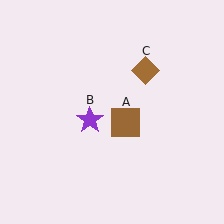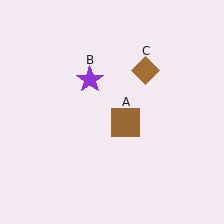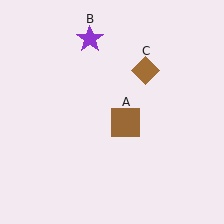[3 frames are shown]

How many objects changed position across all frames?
1 object changed position: purple star (object B).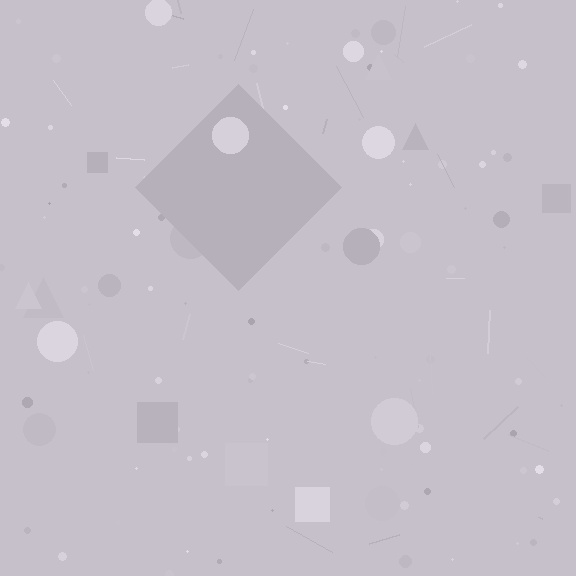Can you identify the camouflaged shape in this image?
The camouflaged shape is a diamond.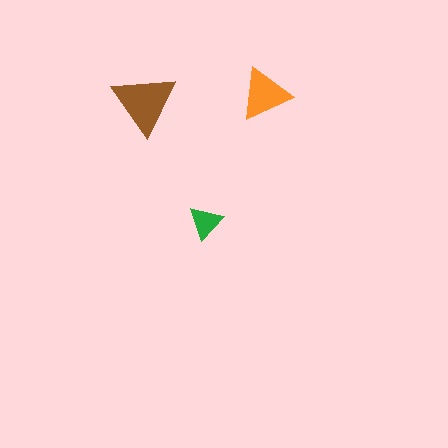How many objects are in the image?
There are 3 objects in the image.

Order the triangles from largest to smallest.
the brown one, the orange one, the green one.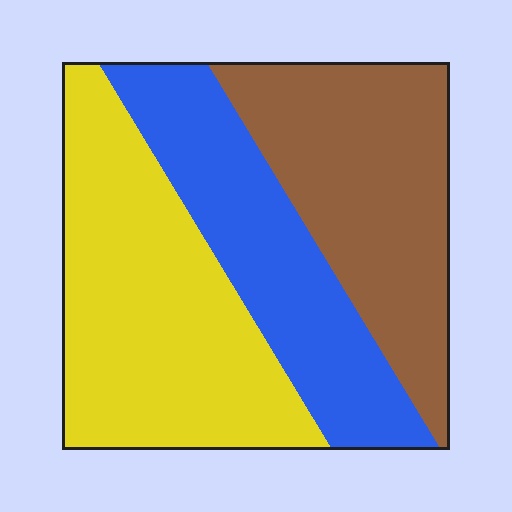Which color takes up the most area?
Yellow, at roughly 40%.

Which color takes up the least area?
Blue, at roughly 30%.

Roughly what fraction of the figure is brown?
Brown takes up about one third (1/3) of the figure.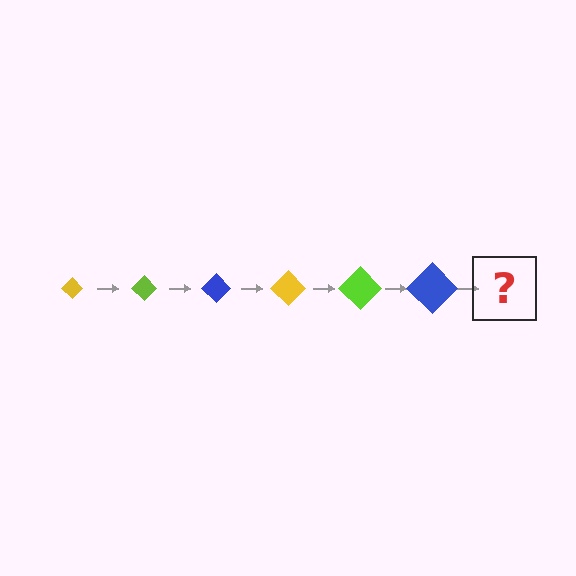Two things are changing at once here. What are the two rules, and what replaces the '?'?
The two rules are that the diamond grows larger each step and the color cycles through yellow, lime, and blue. The '?' should be a yellow diamond, larger than the previous one.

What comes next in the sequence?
The next element should be a yellow diamond, larger than the previous one.